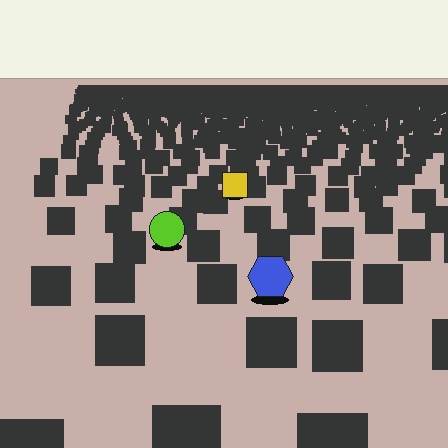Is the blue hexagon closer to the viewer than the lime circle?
Yes. The blue hexagon is closer — you can tell from the texture gradient: the ground texture is coarser near it.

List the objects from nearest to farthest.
From nearest to farthest: the blue hexagon, the lime circle, the yellow square.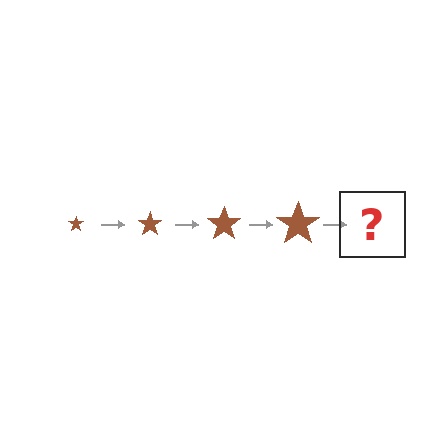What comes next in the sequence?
The next element should be a brown star, larger than the previous one.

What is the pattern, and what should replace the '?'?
The pattern is that the star gets progressively larger each step. The '?' should be a brown star, larger than the previous one.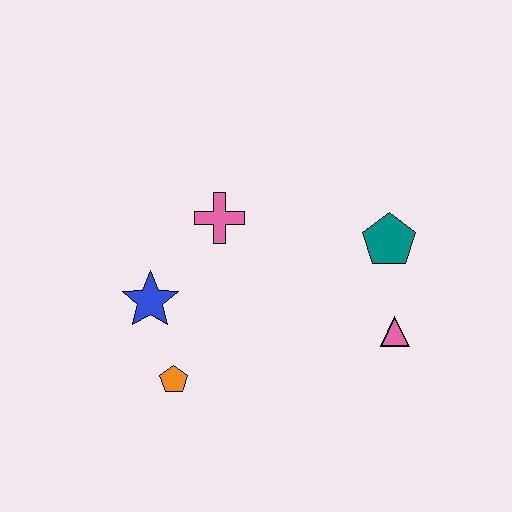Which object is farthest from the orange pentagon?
The teal pentagon is farthest from the orange pentagon.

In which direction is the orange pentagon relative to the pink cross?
The orange pentagon is below the pink cross.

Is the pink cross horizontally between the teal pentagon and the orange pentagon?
Yes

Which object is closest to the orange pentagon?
The blue star is closest to the orange pentagon.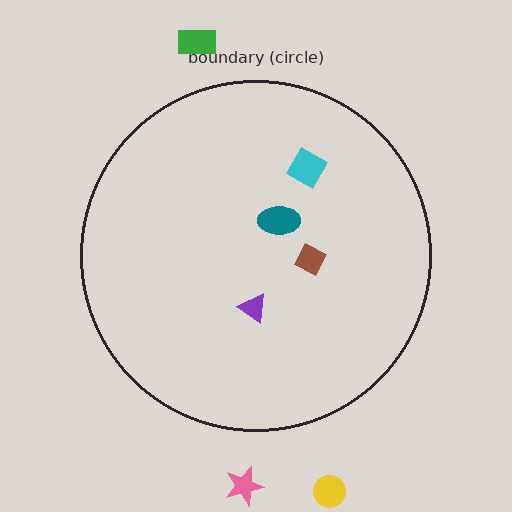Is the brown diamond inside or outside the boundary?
Inside.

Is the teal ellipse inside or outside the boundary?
Inside.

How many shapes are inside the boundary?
4 inside, 3 outside.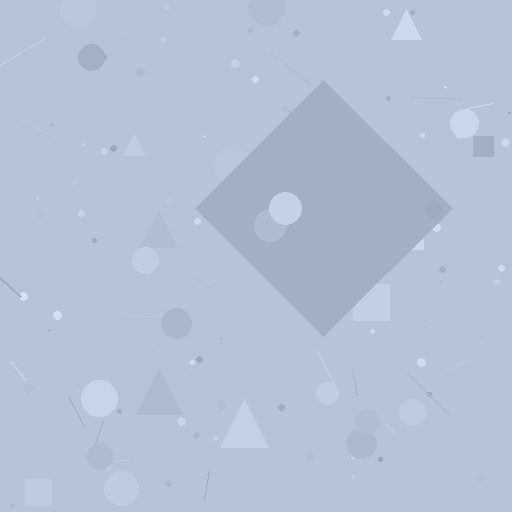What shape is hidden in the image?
A diamond is hidden in the image.